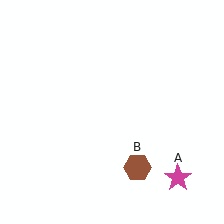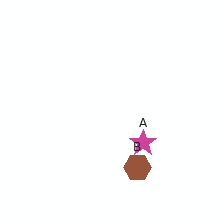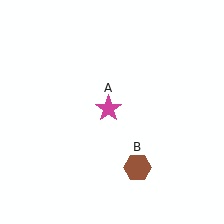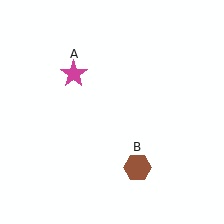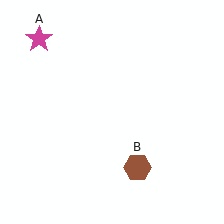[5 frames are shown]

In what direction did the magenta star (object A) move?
The magenta star (object A) moved up and to the left.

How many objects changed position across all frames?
1 object changed position: magenta star (object A).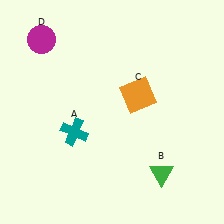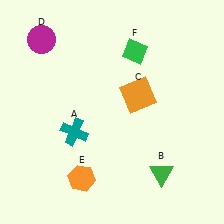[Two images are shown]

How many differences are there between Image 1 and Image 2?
There are 2 differences between the two images.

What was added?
An orange hexagon (E), a green diamond (F) were added in Image 2.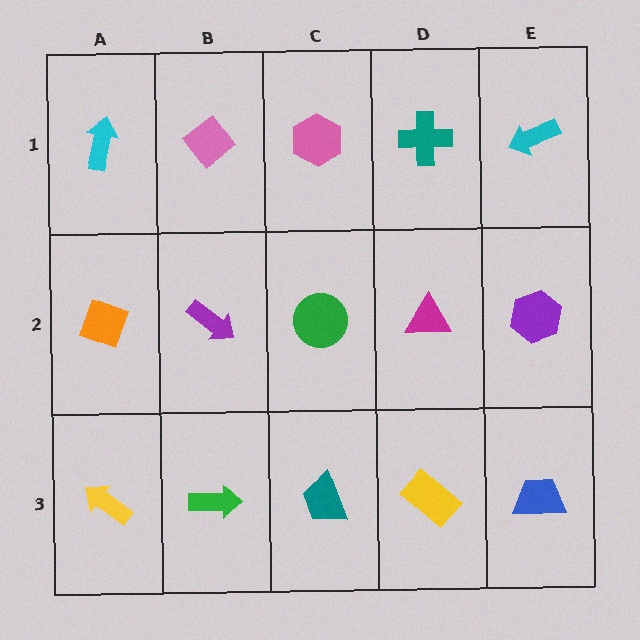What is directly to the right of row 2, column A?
A purple arrow.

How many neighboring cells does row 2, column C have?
4.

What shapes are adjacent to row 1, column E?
A purple hexagon (row 2, column E), a teal cross (row 1, column D).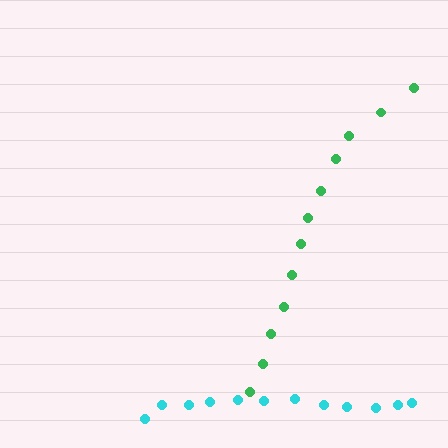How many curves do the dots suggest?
There are 2 distinct paths.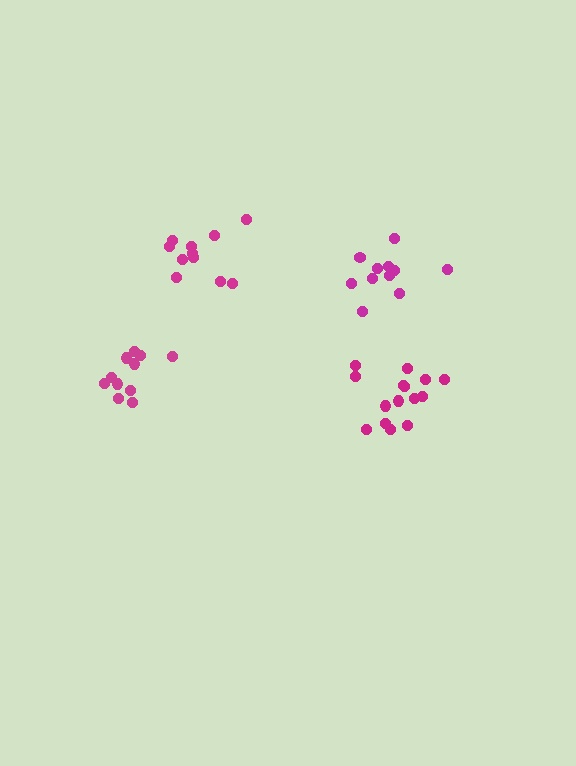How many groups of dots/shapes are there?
There are 4 groups.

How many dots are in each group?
Group 1: 11 dots, Group 2: 11 dots, Group 3: 15 dots, Group 4: 11 dots (48 total).